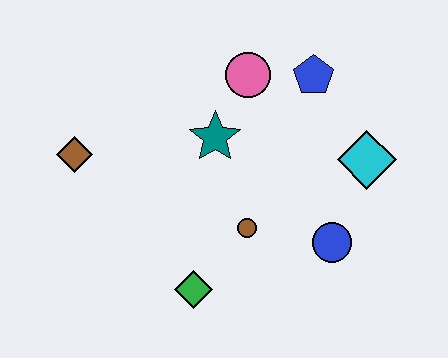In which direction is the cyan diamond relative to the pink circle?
The cyan diamond is to the right of the pink circle.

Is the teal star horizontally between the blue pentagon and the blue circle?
No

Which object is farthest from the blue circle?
The brown diamond is farthest from the blue circle.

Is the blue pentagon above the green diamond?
Yes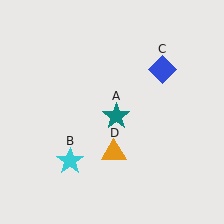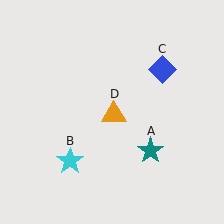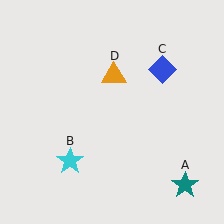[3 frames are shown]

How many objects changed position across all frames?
2 objects changed position: teal star (object A), orange triangle (object D).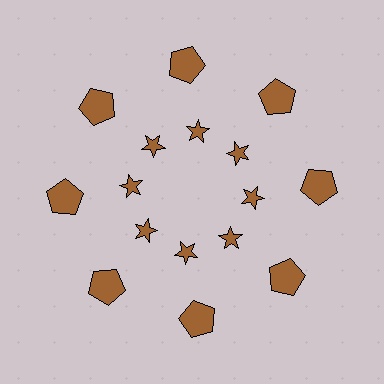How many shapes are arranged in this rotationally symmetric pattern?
There are 16 shapes, arranged in 8 groups of 2.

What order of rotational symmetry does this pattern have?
This pattern has 8-fold rotational symmetry.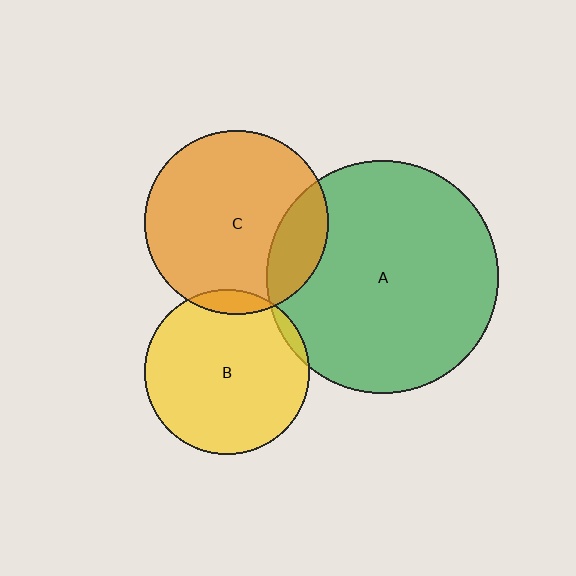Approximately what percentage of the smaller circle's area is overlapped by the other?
Approximately 5%.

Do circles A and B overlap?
Yes.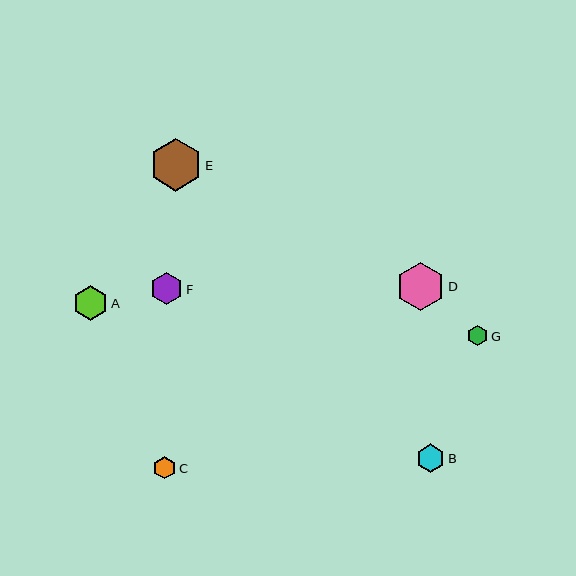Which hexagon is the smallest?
Hexagon G is the smallest with a size of approximately 21 pixels.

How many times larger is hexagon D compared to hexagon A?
Hexagon D is approximately 1.4 times the size of hexagon A.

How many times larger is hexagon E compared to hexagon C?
Hexagon E is approximately 2.3 times the size of hexagon C.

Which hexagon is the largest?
Hexagon E is the largest with a size of approximately 52 pixels.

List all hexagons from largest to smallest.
From largest to smallest: E, D, A, F, B, C, G.